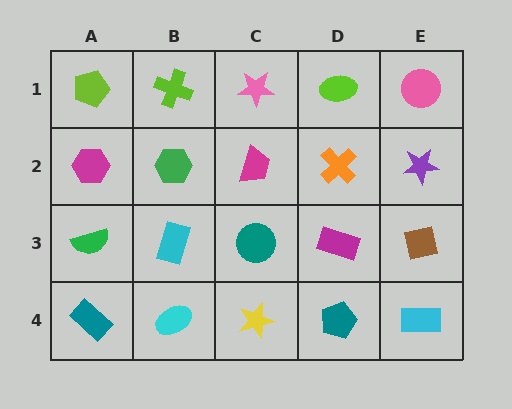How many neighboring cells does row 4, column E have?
2.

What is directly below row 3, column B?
A cyan ellipse.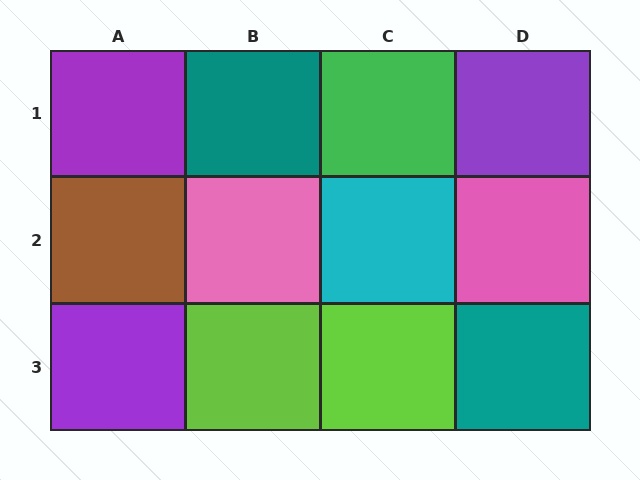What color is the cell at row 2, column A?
Brown.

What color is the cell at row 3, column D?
Teal.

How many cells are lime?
2 cells are lime.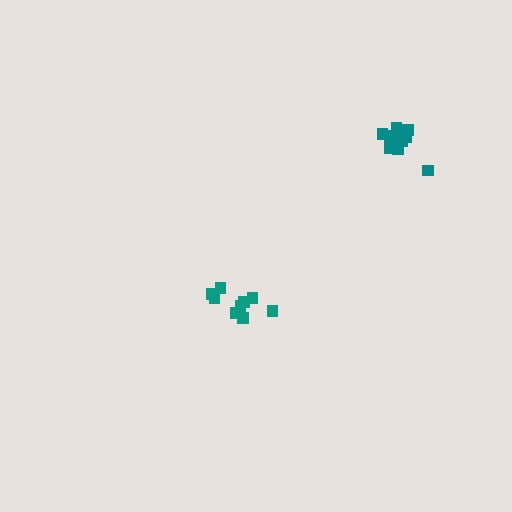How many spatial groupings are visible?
There are 2 spatial groupings.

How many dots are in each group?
Group 1: 9 dots, Group 2: 11 dots (20 total).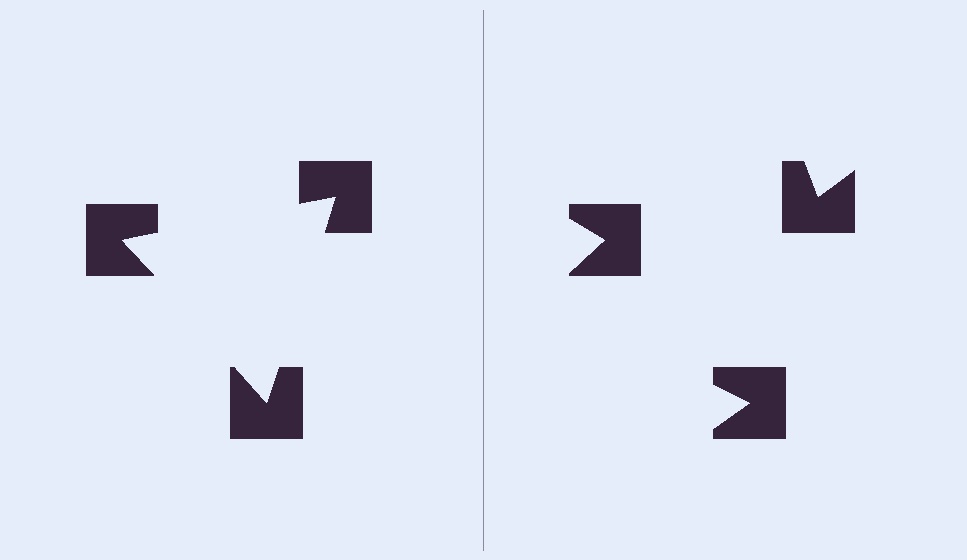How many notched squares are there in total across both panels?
6 — 3 on each side.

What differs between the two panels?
The notched squares are positioned identically on both sides; only the wedge orientations differ. On the left they align to a triangle; on the right they are misaligned.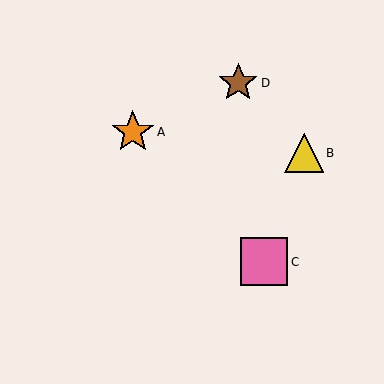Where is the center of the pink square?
The center of the pink square is at (264, 262).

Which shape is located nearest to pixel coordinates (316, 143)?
The yellow triangle (labeled B) at (304, 153) is nearest to that location.